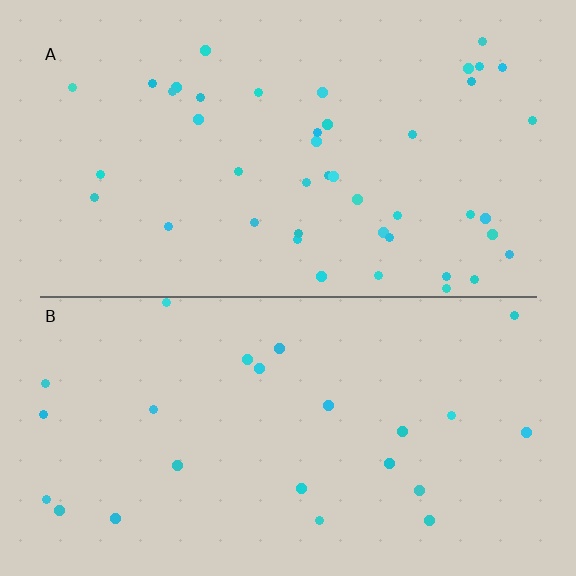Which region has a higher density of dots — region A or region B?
A (the top).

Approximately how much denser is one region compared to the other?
Approximately 1.9× — region A over region B.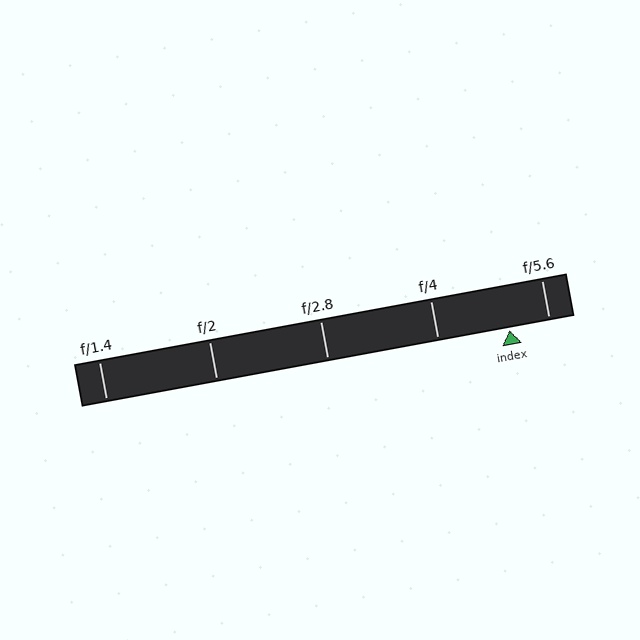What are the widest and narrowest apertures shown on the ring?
The widest aperture shown is f/1.4 and the narrowest is f/5.6.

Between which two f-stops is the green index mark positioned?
The index mark is between f/4 and f/5.6.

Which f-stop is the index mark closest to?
The index mark is closest to f/5.6.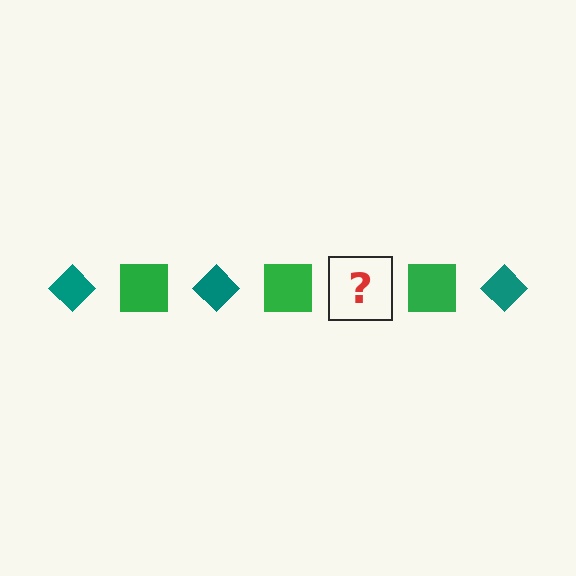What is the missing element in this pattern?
The missing element is a teal diamond.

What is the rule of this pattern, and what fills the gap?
The rule is that the pattern alternates between teal diamond and green square. The gap should be filled with a teal diamond.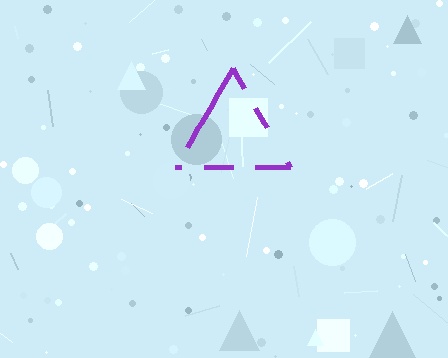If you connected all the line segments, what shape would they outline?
They would outline a triangle.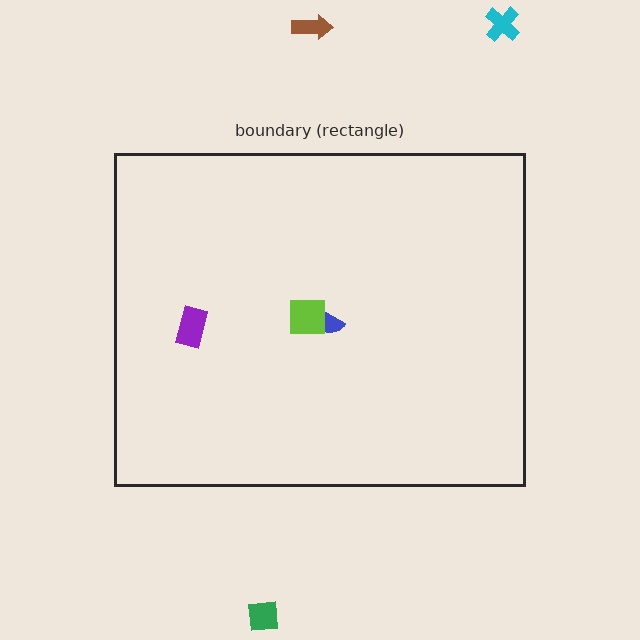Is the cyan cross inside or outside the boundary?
Outside.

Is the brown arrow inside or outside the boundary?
Outside.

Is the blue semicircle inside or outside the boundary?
Inside.